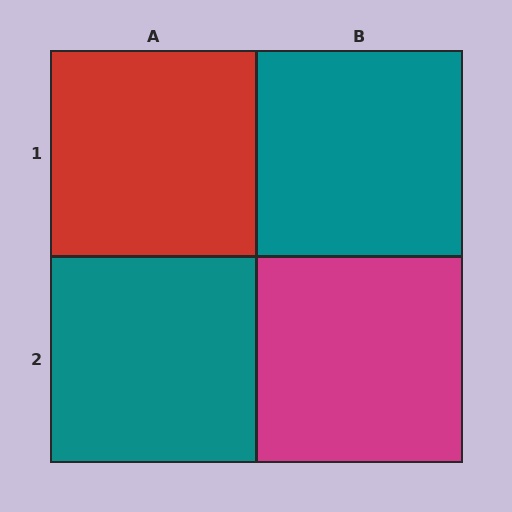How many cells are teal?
2 cells are teal.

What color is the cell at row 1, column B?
Teal.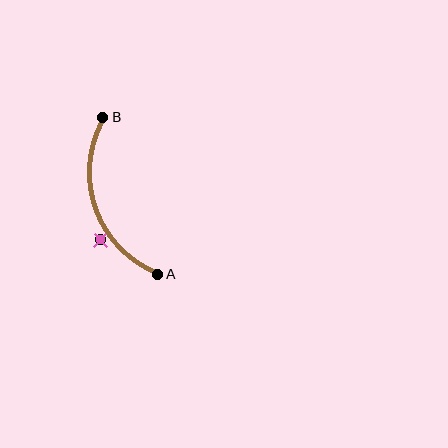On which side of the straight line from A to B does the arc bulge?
The arc bulges to the left of the straight line connecting A and B.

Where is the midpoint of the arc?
The arc midpoint is the point on the curve farthest from the straight line joining A and B. It sits to the left of that line.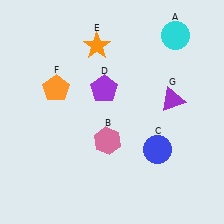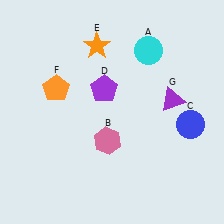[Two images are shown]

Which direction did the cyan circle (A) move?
The cyan circle (A) moved left.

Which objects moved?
The objects that moved are: the cyan circle (A), the blue circle (C).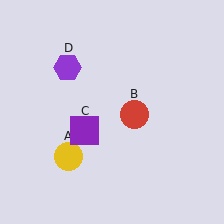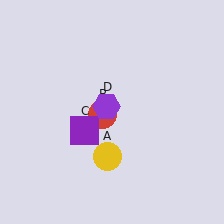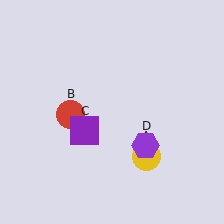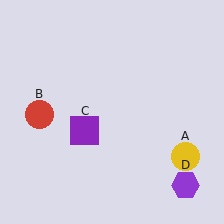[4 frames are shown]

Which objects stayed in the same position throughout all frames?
Purple square (object C) remained stationary.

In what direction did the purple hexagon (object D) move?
The purple hexagon (object D) moved down and to the right.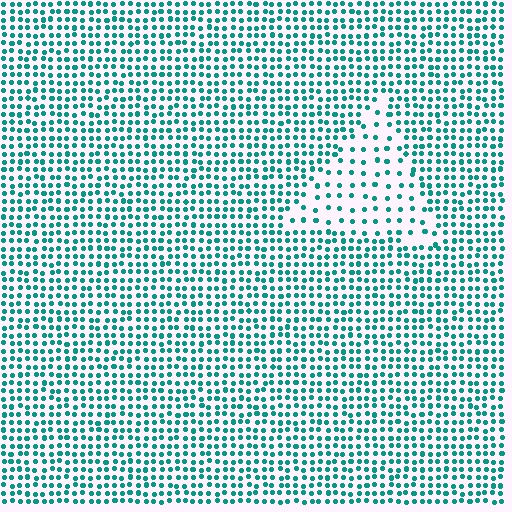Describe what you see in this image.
The image contains small teal elements arranged at two different densities. A triangle-shaped region is visible where the elements are less densely packed than the surrounding area.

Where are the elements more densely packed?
The elements are more densely packed outside the triangle boundary.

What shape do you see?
I see a triangle.